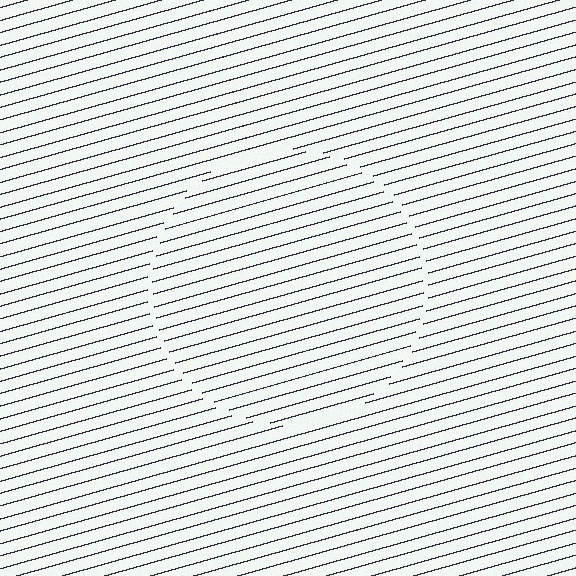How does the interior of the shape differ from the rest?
The interior of the shape contains the same grating, shifted by half a period — the contour is defined by the phase discontinuity where line-ends from the inner and outer gratings abut.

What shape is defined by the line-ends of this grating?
An illusory circle. The interior of the shape contains the same grating, shifted by half a period — the contour is defined by the phase discontinuity where line-ends from the inner and outer gratings abut.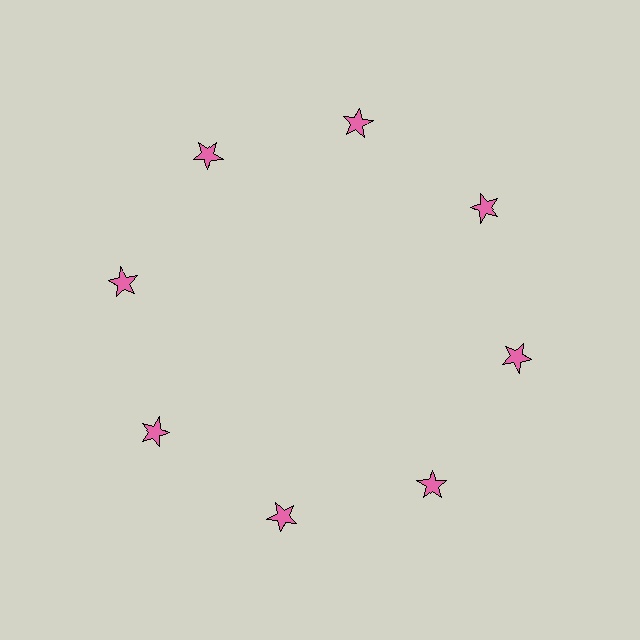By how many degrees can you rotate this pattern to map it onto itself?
The pattern maps onto itself every 45 degrees of rotation.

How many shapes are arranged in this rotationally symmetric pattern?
There are 8 shapes, arranged in 8 groups of 1.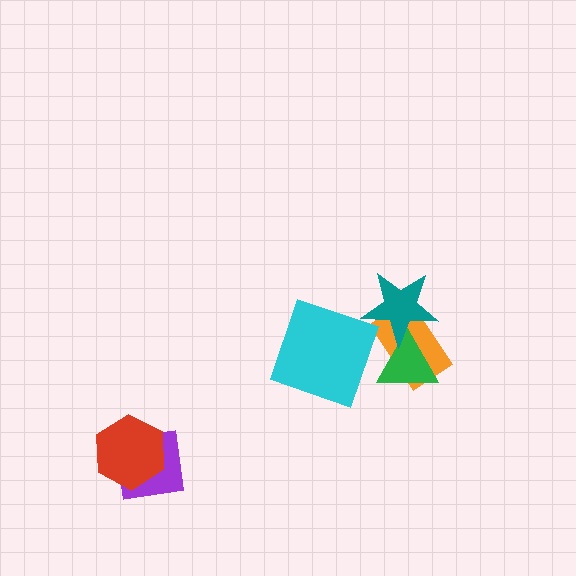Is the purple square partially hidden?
Yes, it is partially covered by another shape.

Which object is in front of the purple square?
The red hexagon is in front of the purple square.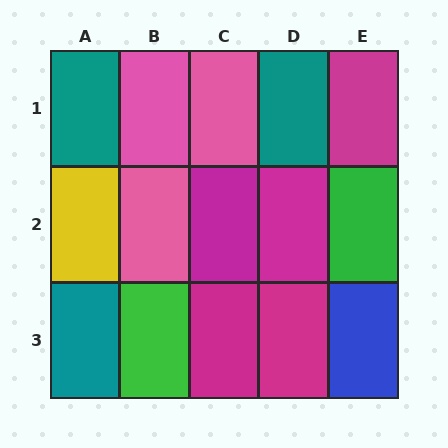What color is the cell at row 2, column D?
Magenta.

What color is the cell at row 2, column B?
Pink.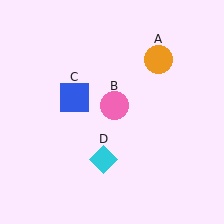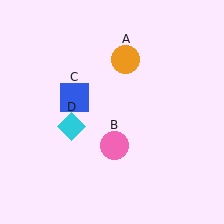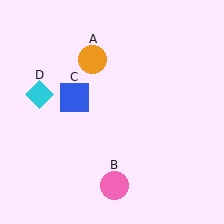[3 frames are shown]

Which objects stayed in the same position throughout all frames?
Blue square (object C) remained stationary.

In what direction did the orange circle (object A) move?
The orange circle (object A) moved left.